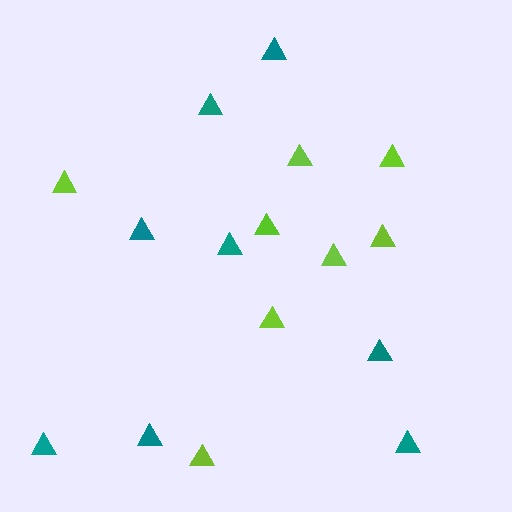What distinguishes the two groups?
There are 2 groups: one group of teal triangles (8) and one group of lime triangles (8).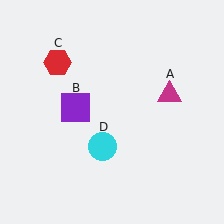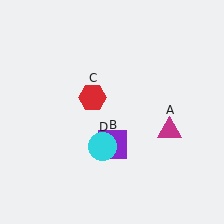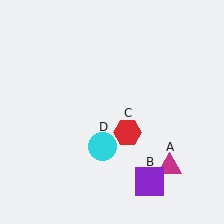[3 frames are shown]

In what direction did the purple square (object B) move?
The purple square (object B) moved down and to the right.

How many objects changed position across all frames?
3 objects changed position: magenta triangle (object A), purple square (object B), red hexagon (object C).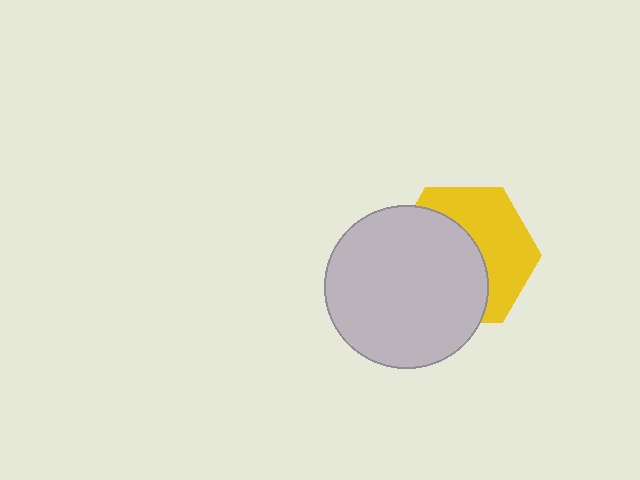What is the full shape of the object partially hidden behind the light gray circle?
The partially hidden object is a yellow hexagon.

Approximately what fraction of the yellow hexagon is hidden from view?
Roughly 54% of the yellow hexagon is hidden behind the light gray circle.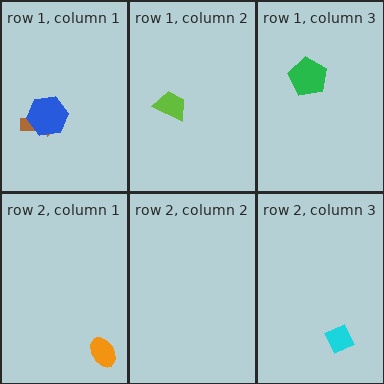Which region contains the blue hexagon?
The row 1, column 1 region.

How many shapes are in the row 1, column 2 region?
1.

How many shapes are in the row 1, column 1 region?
2.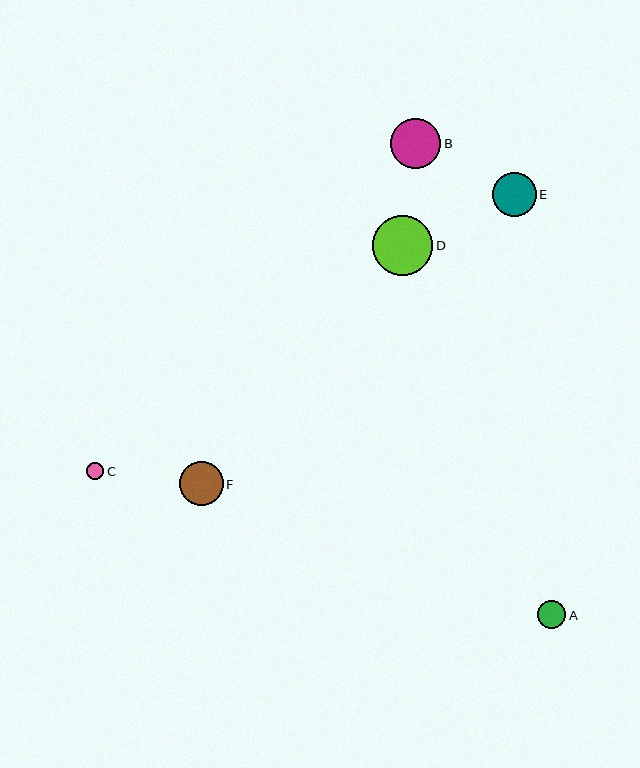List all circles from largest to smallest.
From largest to smallest: D, B, F, E, A, C.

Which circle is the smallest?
Circle C is the smallest with a size of approximately 17 pixels.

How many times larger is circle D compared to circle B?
Circle D is approximately 1.2 times the size of circle B.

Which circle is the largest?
Circle D is the largest with a size of approximately 60 pixels.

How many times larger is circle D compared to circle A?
Circle D is approximately 2.1 times the size of circle A.